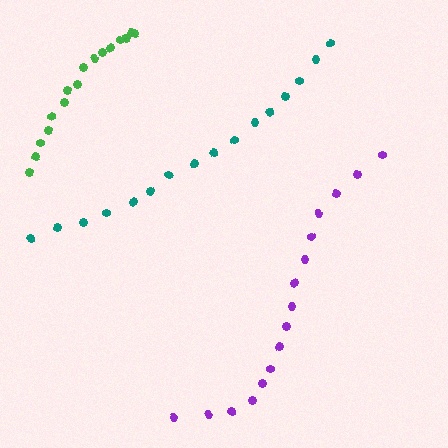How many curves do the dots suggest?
There are 3 distinct paths.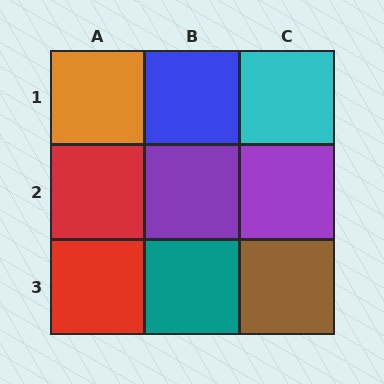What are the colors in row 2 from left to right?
Red, purple, purple.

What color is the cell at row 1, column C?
Cyan.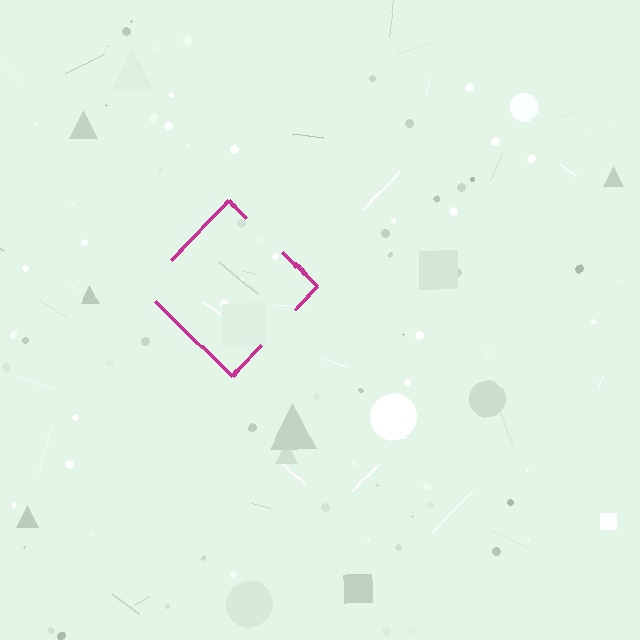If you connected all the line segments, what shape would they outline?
They would outline a diamond.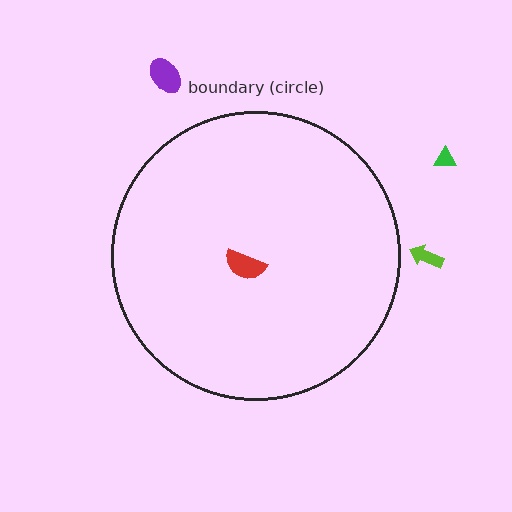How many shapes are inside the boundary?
1 inside, 3 outside.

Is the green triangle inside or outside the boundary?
Outside.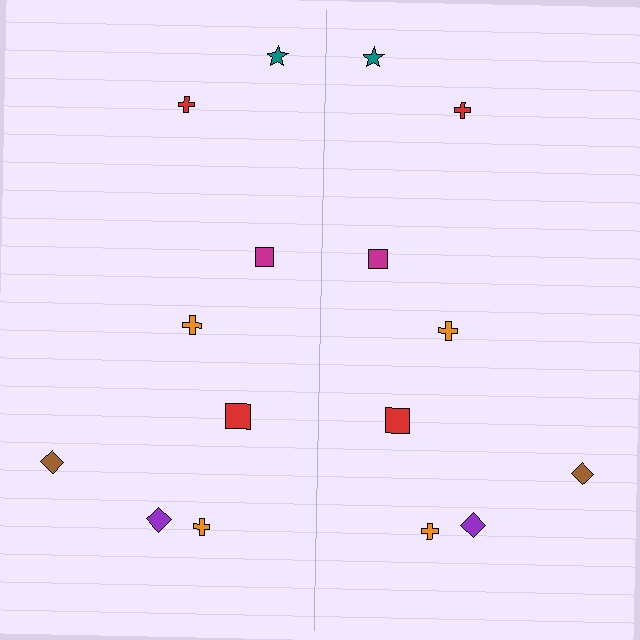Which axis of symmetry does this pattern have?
The pattern has a vertical axis of symmetry running through the center of the image.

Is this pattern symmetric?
Yes, this pattern has bilateral (reflection) symmetry.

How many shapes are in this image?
There are 16 shapes in this image.